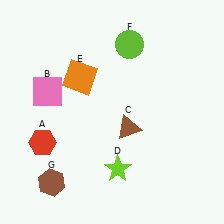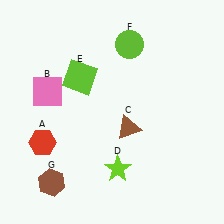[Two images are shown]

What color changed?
The square (E) changed from orange in Image 1 to lime in Image 2.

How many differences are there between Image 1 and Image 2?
There is 1 difference between the two images.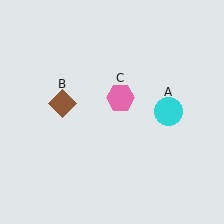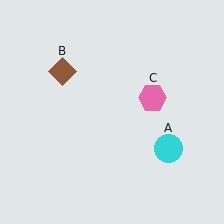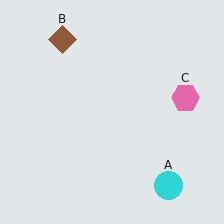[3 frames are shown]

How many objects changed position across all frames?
3 objects changed position: cyan circle (object A), brown diamond (object B), pink hexagon (object C).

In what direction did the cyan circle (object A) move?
The cyan circle (object A) moved down.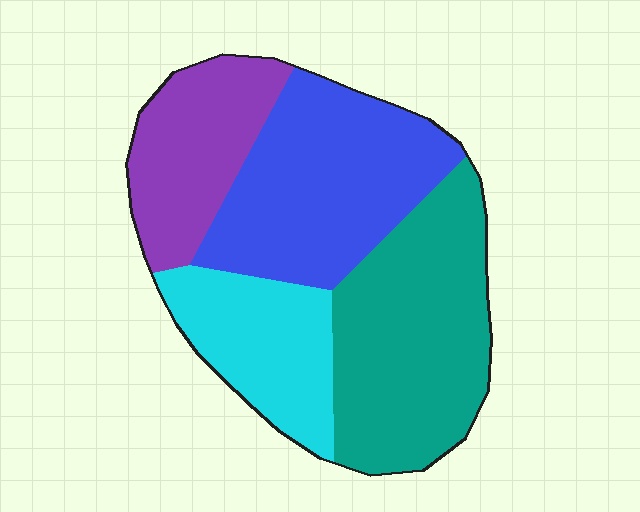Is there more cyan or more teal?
Teal.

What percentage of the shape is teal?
Teal covers 33% of the shape.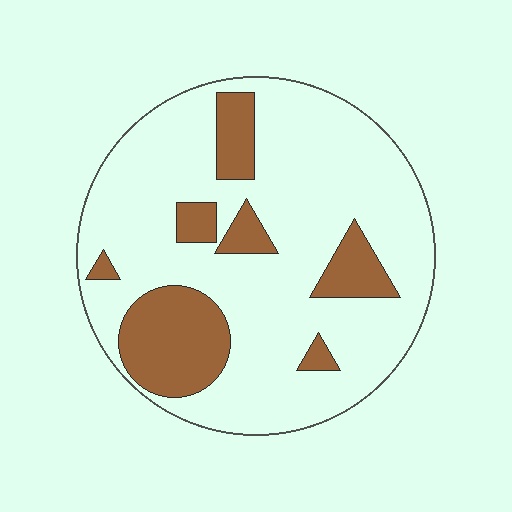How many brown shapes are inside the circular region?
7.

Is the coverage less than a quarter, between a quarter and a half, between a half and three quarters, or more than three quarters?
Less than a quarter.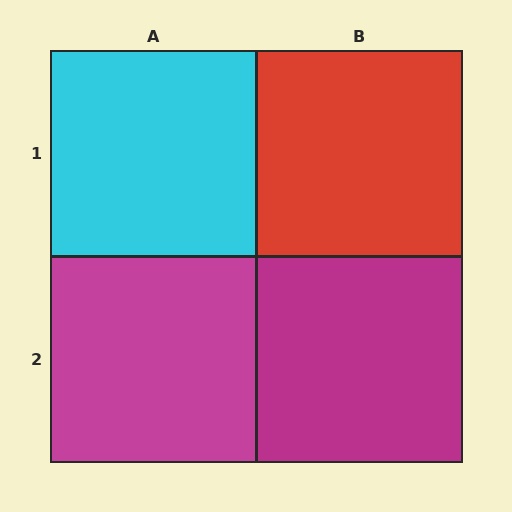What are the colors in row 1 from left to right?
Cyan, red.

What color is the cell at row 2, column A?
Magenta.